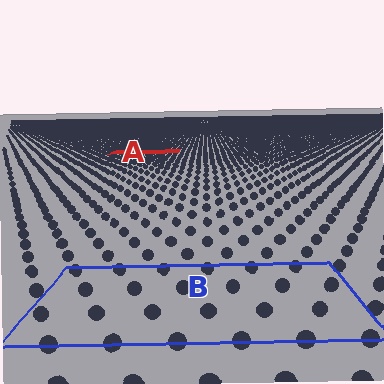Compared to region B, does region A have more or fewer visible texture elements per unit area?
Region A has more texture elements per unit area — they are packed more densely because it is farther away.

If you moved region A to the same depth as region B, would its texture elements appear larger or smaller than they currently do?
They would appear larger. At a closer depth, the same texture elements are projected at a bigger on-screen size.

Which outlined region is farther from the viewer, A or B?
Region A is farther from the viewer — the texture elements inside it appear smaller and more densely packed.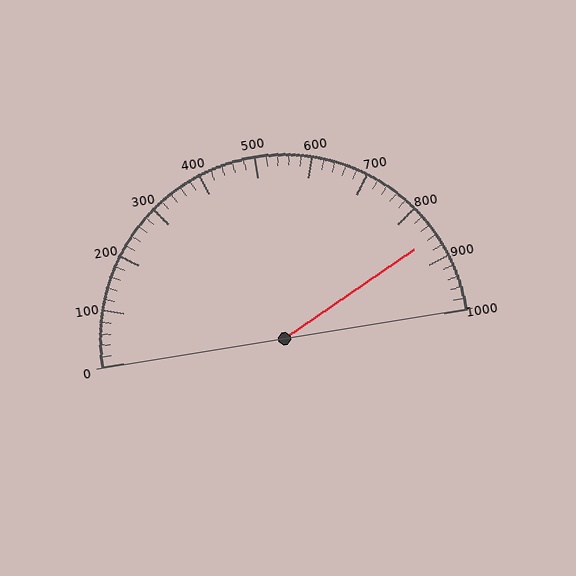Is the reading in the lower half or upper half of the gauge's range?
The reading is in the upper half of the range (0 to 1000).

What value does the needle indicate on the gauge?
The needle indicates approximately 860.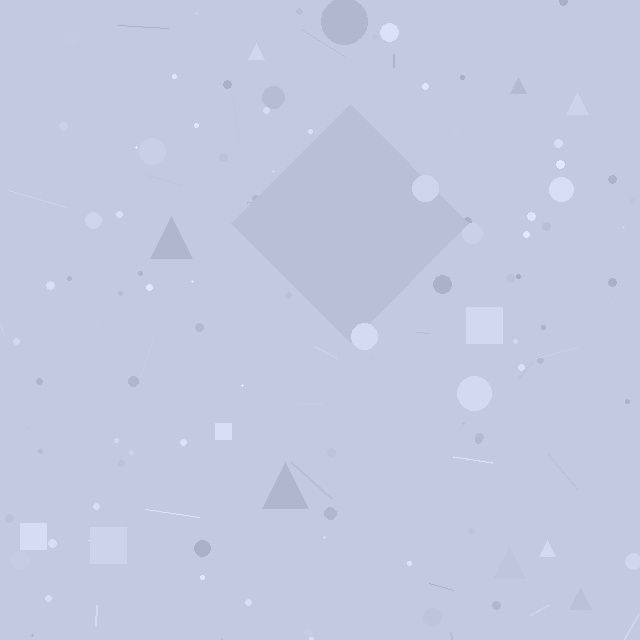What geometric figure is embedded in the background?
A diamond is embedded in the background.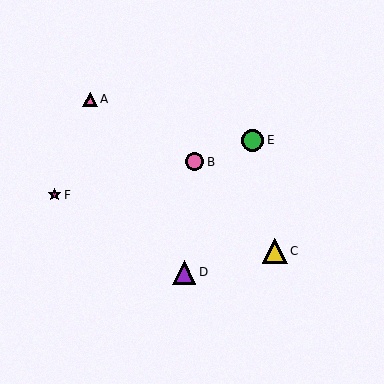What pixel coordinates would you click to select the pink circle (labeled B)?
Click at (194, 162) to select the pink circle B.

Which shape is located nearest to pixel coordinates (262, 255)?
The yellow triangle (labeled C) at (275, 251) is nearest to that location.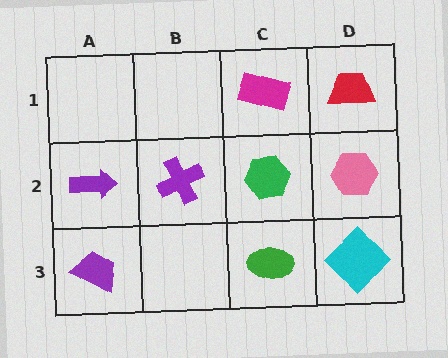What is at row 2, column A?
A purple arrow.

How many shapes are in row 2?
4 shapes.